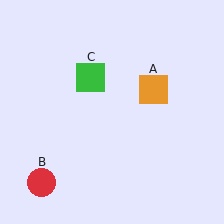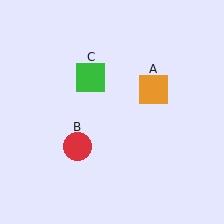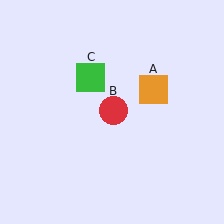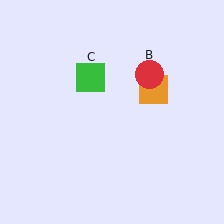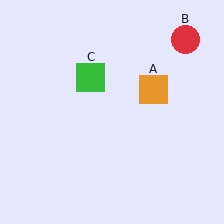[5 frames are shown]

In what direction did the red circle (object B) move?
The red circle (object B) moved up and to the right.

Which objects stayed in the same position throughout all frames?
Orange square (object A) and green square (object C) remained stationary.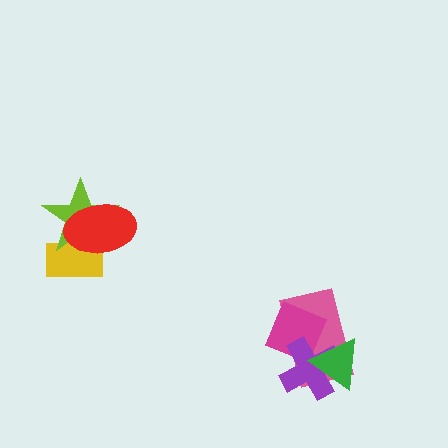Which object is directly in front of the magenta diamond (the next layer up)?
The purple cross is directly in front of the magenta diamond.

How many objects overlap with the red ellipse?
2 objects overlap with the red ellipse.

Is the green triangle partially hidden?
No, no other shape covers it.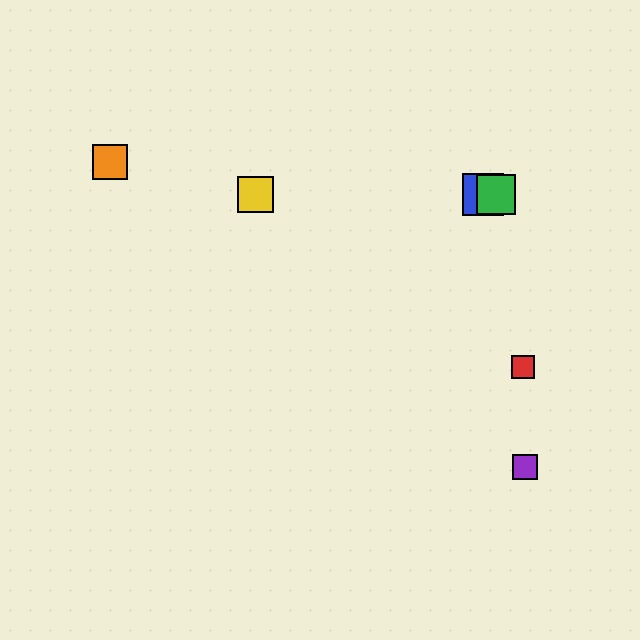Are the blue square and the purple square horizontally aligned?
No, the blue square is at y≈195 and the purple square is at y≈467.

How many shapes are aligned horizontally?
3 shapes (the blue square, the green square, the yellow square) are aligned horizontally.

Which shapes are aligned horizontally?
The blue square, the green square, the yellow square are aligned horizontally.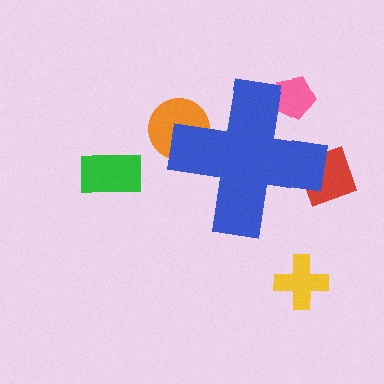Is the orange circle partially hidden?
Yes, the orange circle is partially hidden behind the blue cross.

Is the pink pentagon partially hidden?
Yes, the pink pentagon is partially hidden behind the blue cross.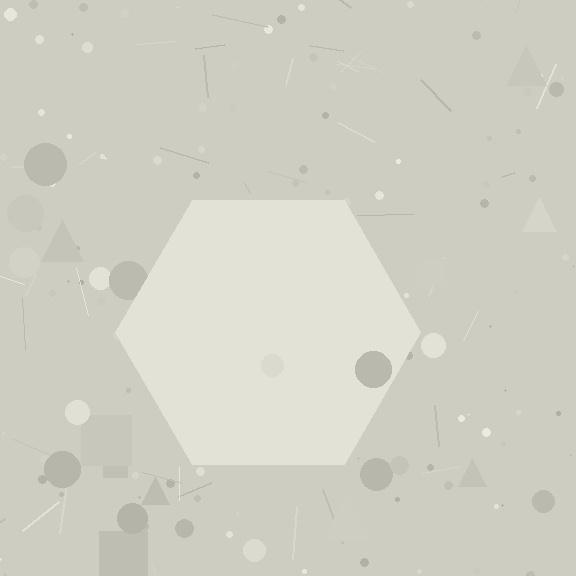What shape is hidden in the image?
A hexagon is hidden in the image.